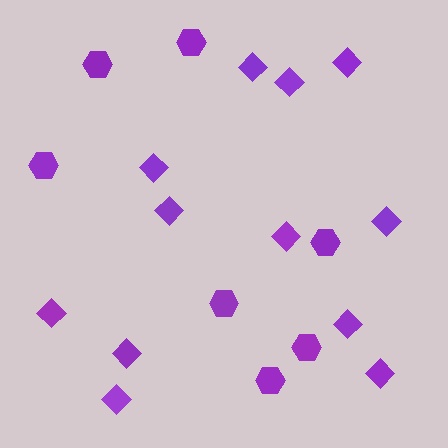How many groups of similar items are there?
There are 2 groups: one group of diamonds (12) and one group of hexagons (7).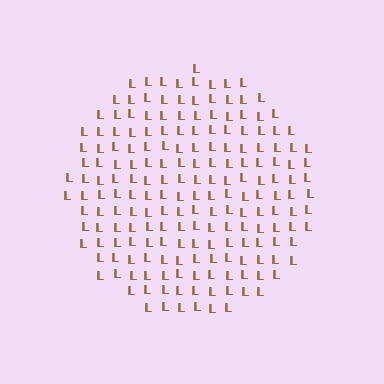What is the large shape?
The large shape is a circle.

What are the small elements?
The small elements are letter L's.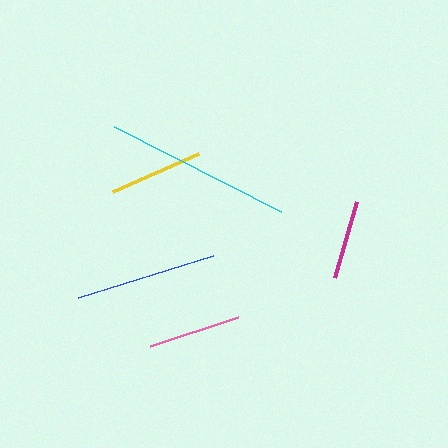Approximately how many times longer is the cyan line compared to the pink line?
The cyan line is approximately 2.0 times the length of the pink line.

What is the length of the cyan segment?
The cyan segment is approximately 188 pixels long.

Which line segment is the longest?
The cyan line is the longest at approximately 188 pixels.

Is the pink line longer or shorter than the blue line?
The blue line is longer than the pink line.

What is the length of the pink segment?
The pink segment is approximately 93 pixels long.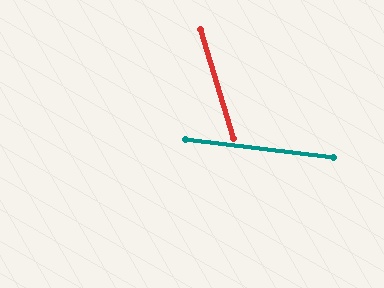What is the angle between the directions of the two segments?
Approximately 66 degrees.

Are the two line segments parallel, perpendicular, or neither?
Neither parallel nor perpendicular — they differ by about 66°.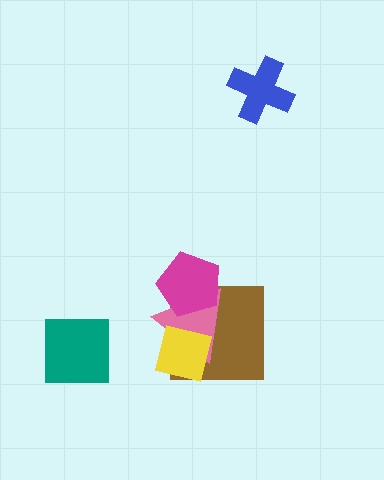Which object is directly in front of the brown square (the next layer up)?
The pink triangle is directly in front of the brown square.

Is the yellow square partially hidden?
No, no other shape covers it.